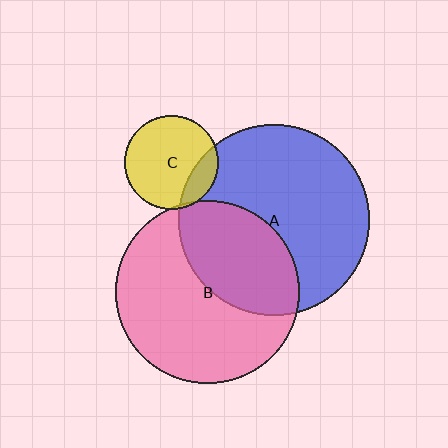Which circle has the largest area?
Circle A (blue).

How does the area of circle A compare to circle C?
Approximately 4.1 times.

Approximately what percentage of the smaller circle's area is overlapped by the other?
Approximately 5%.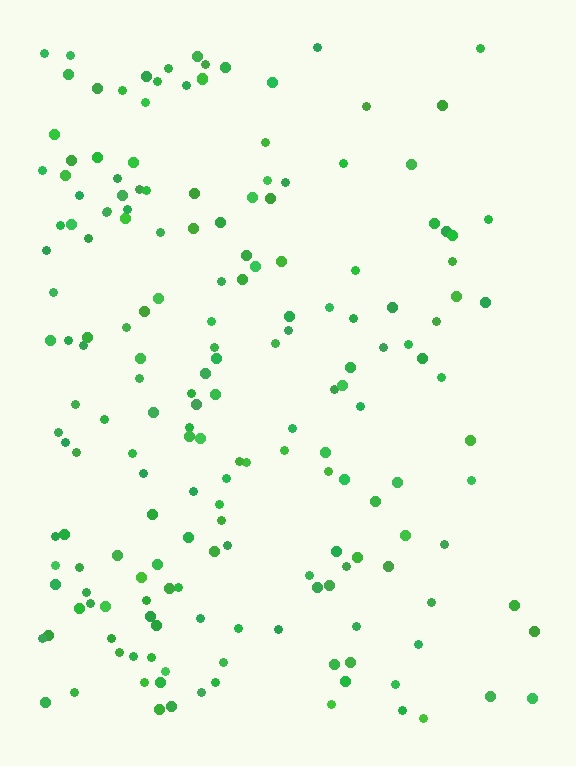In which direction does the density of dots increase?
From right to left, with the left side densest.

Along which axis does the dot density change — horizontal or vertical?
Horizontal.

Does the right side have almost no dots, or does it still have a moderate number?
Still a moderate number, just noticeably fewer than the left.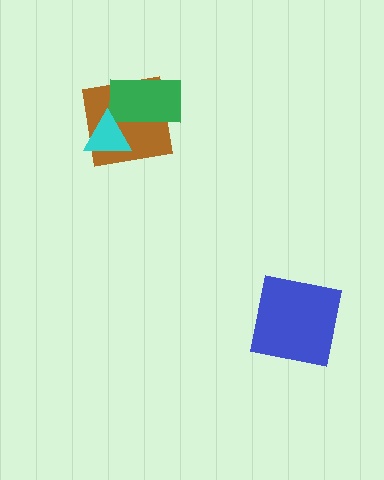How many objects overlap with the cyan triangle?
2 objects overlap with the cyan triangle.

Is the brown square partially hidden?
Yes, it is partially covered by another shape.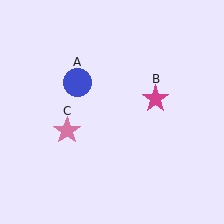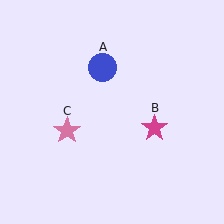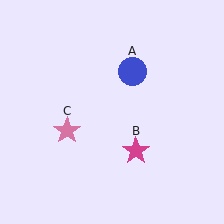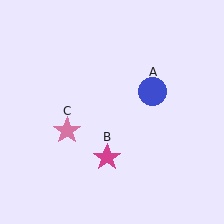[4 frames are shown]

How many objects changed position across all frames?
2 objects changed position: blue circle (object A), magenta star (object B).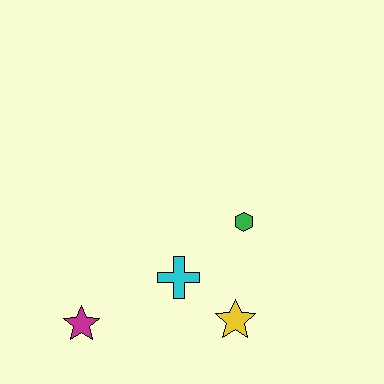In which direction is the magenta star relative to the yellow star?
The magenta star is to the left of the yellow star.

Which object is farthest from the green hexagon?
The magenta star is farthest from the green hexagon.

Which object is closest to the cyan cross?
The yellow star is closest to the cyan cross.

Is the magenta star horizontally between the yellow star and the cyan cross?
No